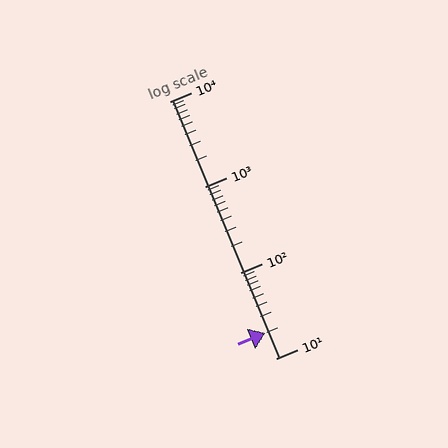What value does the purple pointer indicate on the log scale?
The pointer indicates approximately 20.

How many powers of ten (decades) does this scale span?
The scale spans 3 decades, from 10 to 10000.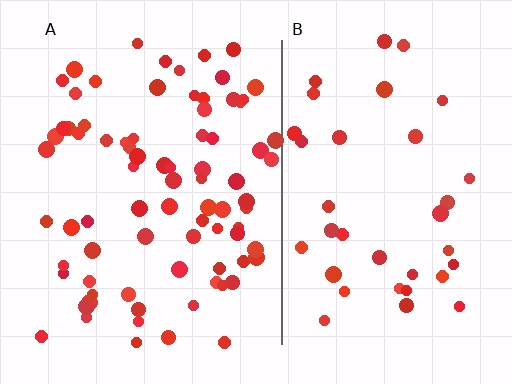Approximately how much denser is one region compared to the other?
Approximately 2.2× — region A over region B.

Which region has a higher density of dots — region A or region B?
A (the left).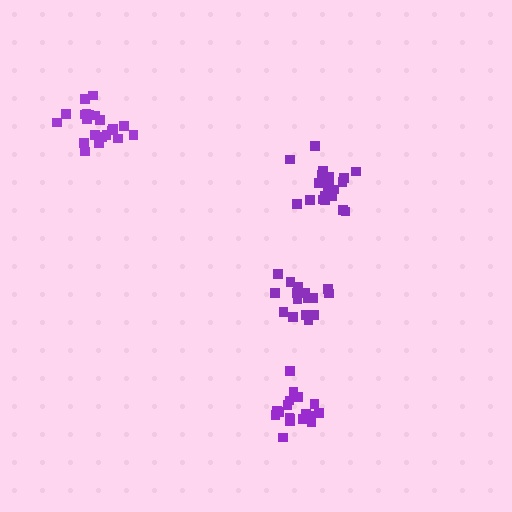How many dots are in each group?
Group 1: 18 dots, Group 2: 21 dots, Group 3: 17 dots, Group 4: 20 dots (76 total).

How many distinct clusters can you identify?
There are 4 distinct clusters.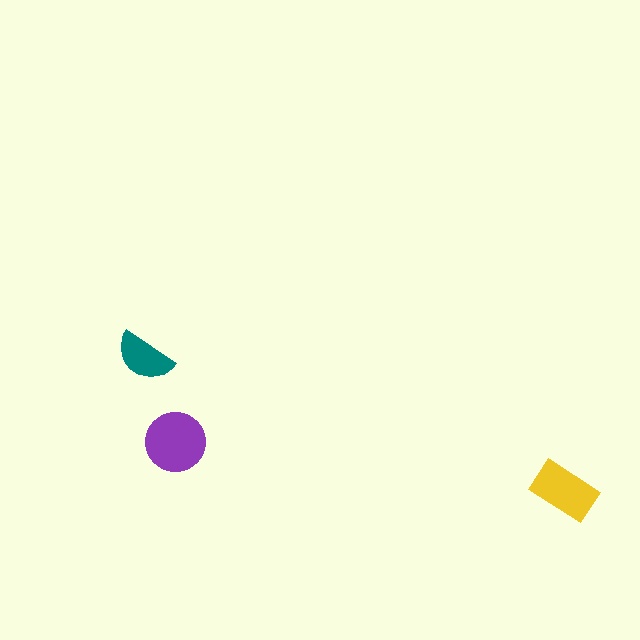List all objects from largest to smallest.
The purple circle, the yellow rectangle, the teal semicircle.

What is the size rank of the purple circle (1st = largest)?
1st.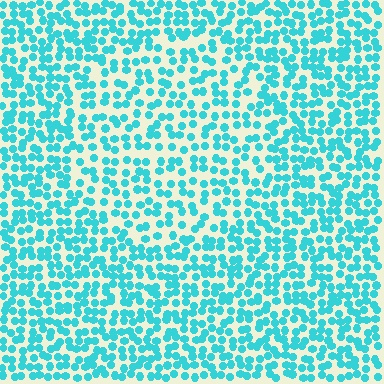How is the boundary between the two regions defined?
The boundary is defined by a change in element density (approximately 1.5x ratio). All elements are the same color, size, and shape.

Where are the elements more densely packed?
The elements are more densely packed outside the circle boundary.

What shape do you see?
I see a circle.